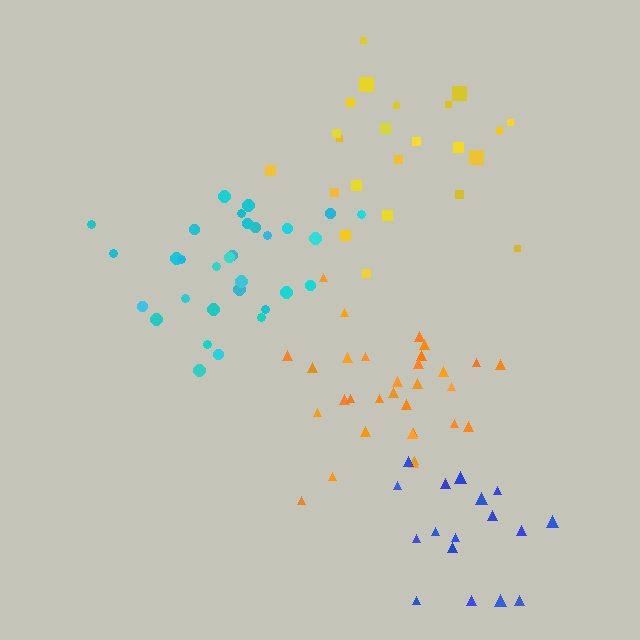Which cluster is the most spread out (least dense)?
Blue.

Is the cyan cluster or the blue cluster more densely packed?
Cyan.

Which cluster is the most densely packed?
Orange.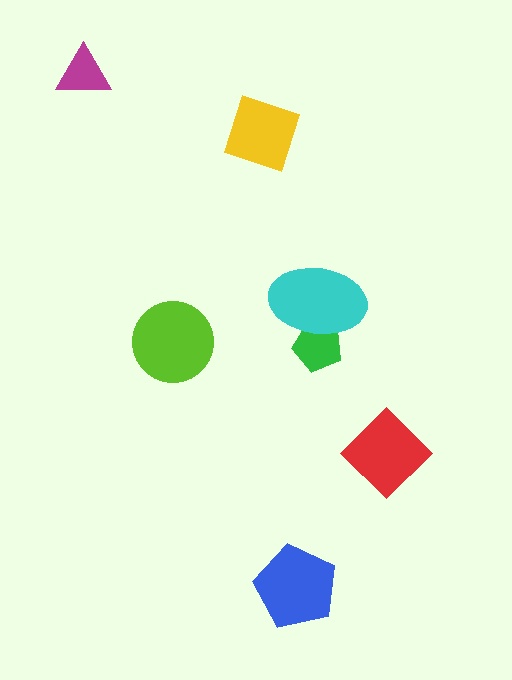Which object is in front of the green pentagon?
The cyan ellipse is in front of the green pentagon.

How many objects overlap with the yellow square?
0 objects overlap with the yellow square.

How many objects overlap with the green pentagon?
1 object overlaps with the green pentagon.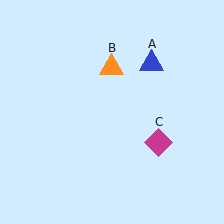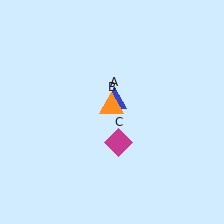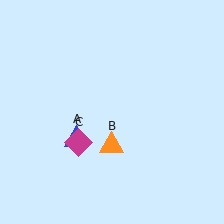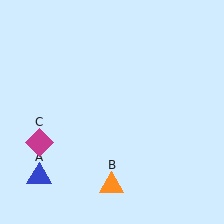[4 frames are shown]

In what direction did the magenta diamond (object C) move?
The magenta diamond (object C) moved left.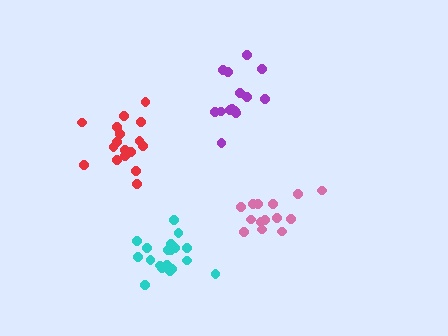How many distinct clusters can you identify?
There are 4 distinct clusters.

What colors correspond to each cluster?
The clusters are colored: pink, cyan, red, purple.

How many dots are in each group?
Group 1: 14 dots, Group 2: 19 dots, Group 3: 18 dots, Group 4: 14 dots (65 total).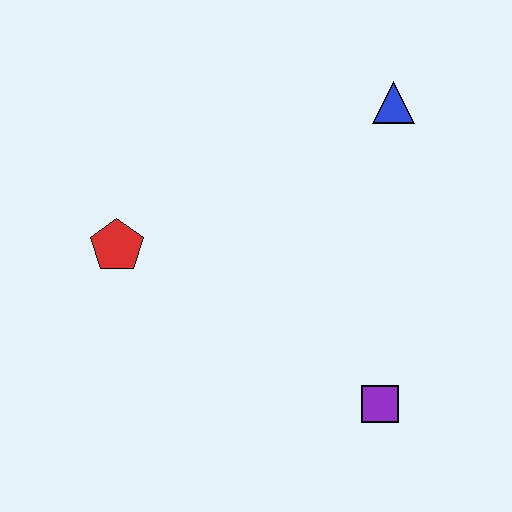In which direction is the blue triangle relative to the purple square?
The blue triangle is above the purple square.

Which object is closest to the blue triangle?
The purple square is closest to the blue triangle.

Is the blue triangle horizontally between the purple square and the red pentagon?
No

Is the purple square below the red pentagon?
Yes